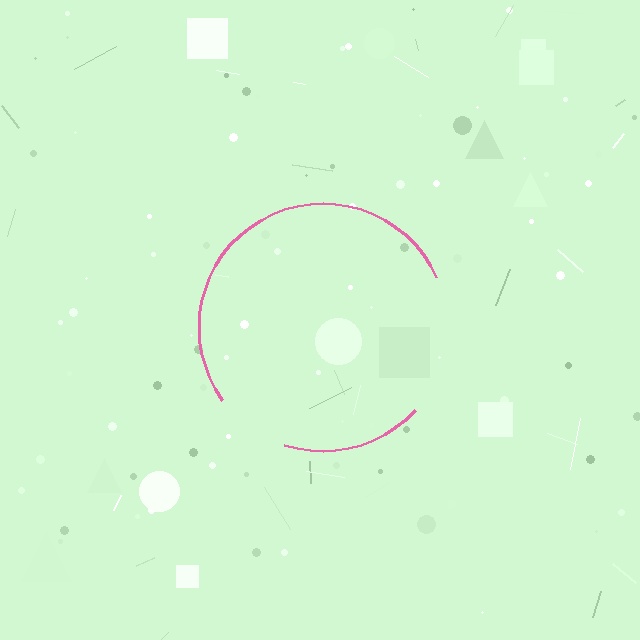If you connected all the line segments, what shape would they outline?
They would outline a circle.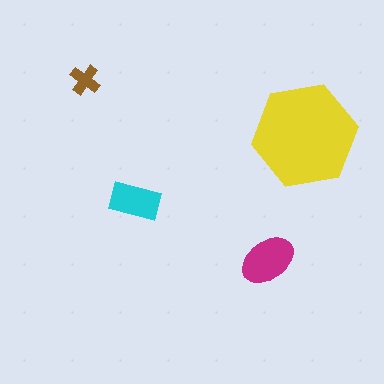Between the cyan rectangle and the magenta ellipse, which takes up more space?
The magenta ellipse.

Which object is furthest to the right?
The yellow hexagon is rightmost.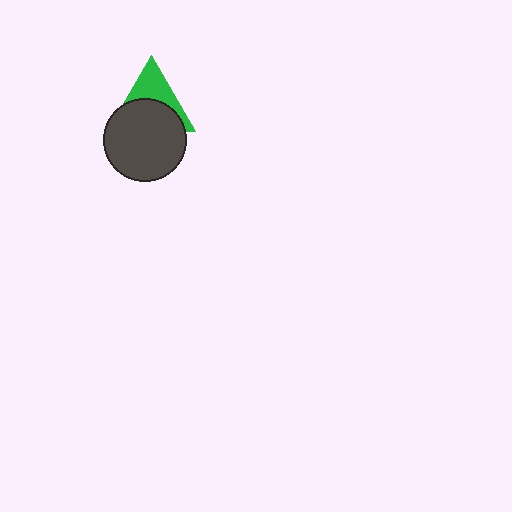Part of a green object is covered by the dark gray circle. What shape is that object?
It is a triangle.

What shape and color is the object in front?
The object in front is a dark gray circle.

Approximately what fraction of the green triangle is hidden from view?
Roughly 57% of the green triangle is hidden behind the dark gray circle.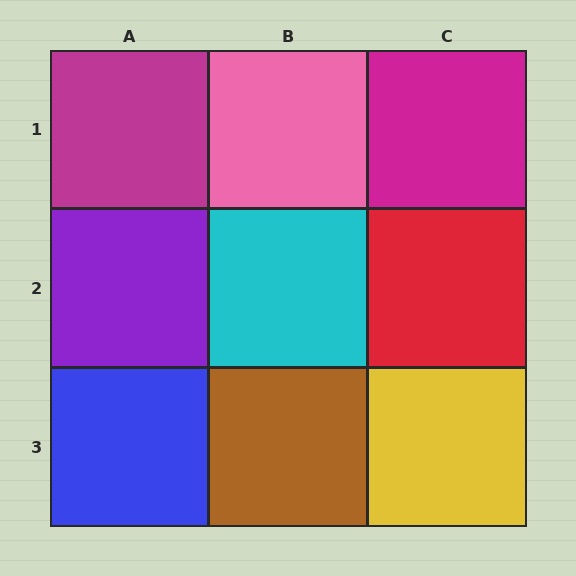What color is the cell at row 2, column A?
Purple.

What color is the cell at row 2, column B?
Cyan.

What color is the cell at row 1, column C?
Magenta.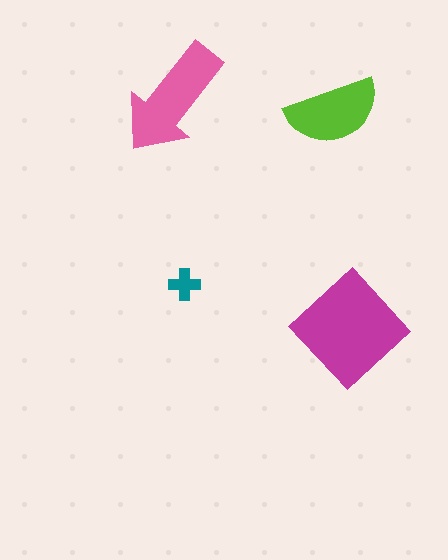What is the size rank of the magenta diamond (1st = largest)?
1st.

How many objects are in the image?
There are 4 objects in the image.